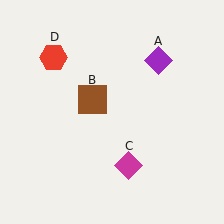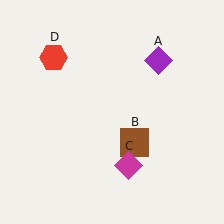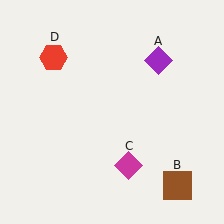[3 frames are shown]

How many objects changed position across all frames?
1 object changed position: brown square (object B).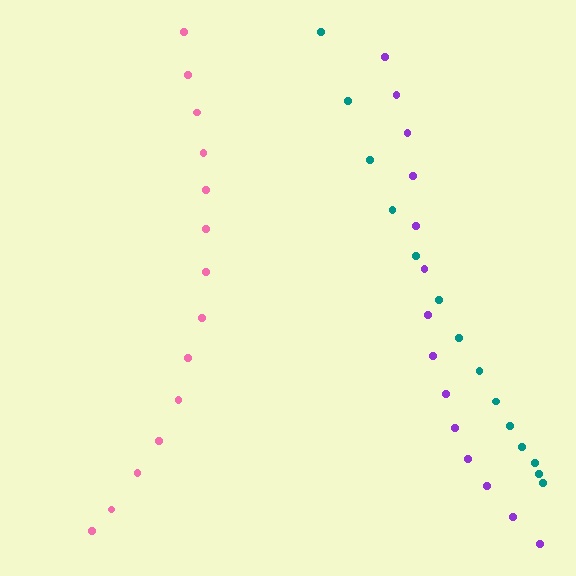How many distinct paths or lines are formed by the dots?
There are 3 distinct paths.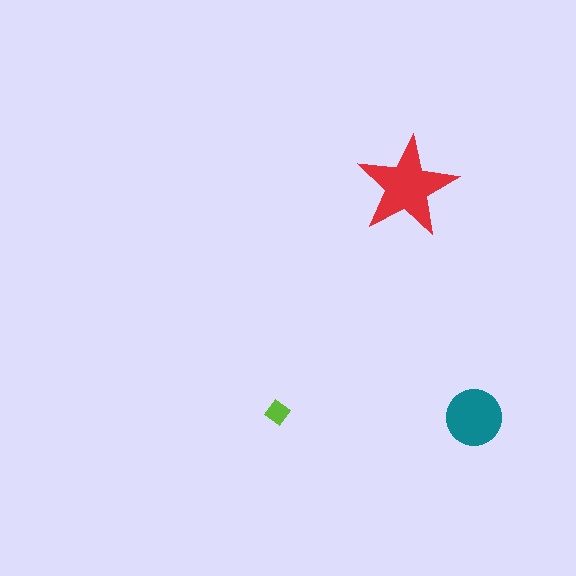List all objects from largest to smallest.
The red star, the teal circle, the lime diamond.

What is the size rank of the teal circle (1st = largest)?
2nd.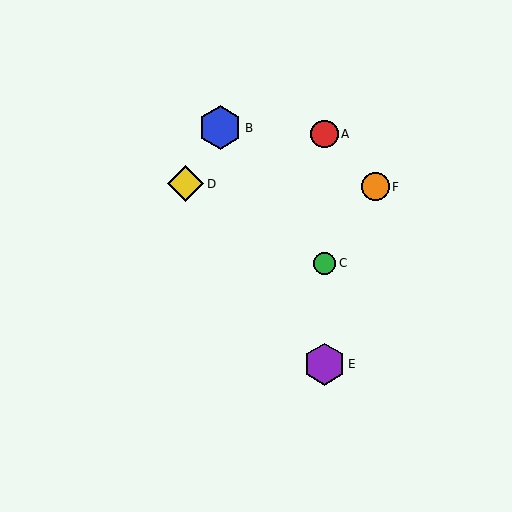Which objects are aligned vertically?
Objects A, C, E are aligned vertically.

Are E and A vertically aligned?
Yes, both are at x≈325.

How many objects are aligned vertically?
3 objects (A, C, E) are aligned vertically.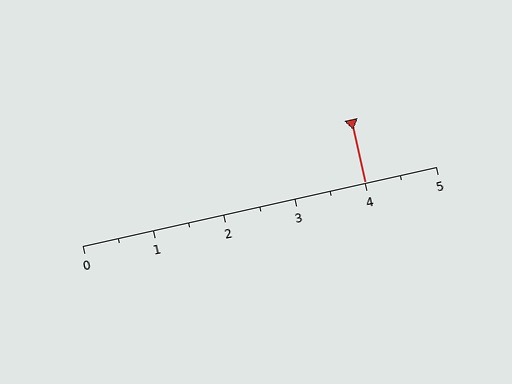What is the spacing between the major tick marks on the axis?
The major ticks are spaced 1 apart.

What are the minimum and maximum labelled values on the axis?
The axis runs from 0 to 5.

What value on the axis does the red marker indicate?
The marker indicates approximately 4.